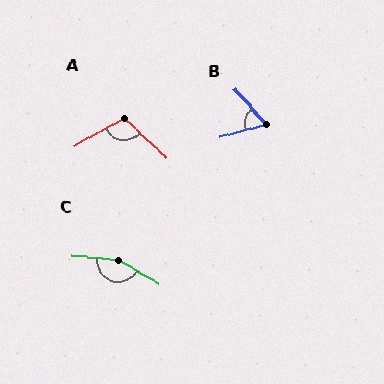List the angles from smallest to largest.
B (63°), A (108°), C (156°).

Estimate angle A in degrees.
Approximately 108 degrees.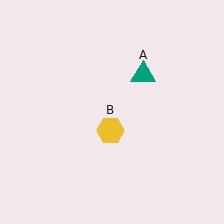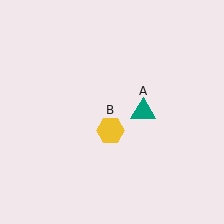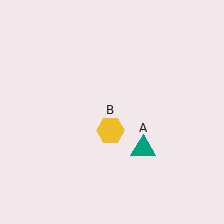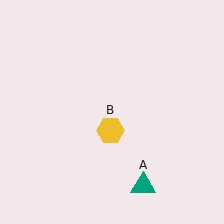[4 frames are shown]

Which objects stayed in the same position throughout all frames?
Yellow hexagon (object B) remained stationary.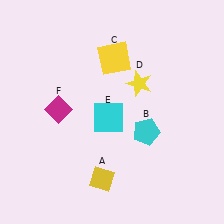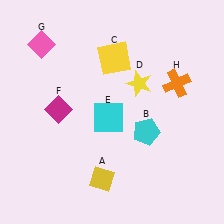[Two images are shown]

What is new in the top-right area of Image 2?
An orange cross (H) was added in the top-right area of Image 2.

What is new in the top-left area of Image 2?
A pink diamond (G) was added in the top-left area of Image 2.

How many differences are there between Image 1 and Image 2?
There are 2 differences between the two images.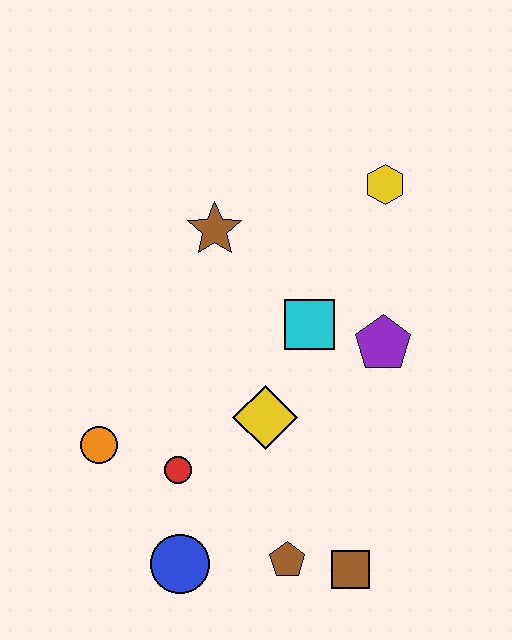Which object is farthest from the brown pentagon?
The yellow hexagon is farthest from the brown pentagon.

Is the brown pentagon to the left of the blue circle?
No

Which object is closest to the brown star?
The cyan square is closest to the brown star.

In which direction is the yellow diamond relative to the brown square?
The yellow diamond is above the brown square.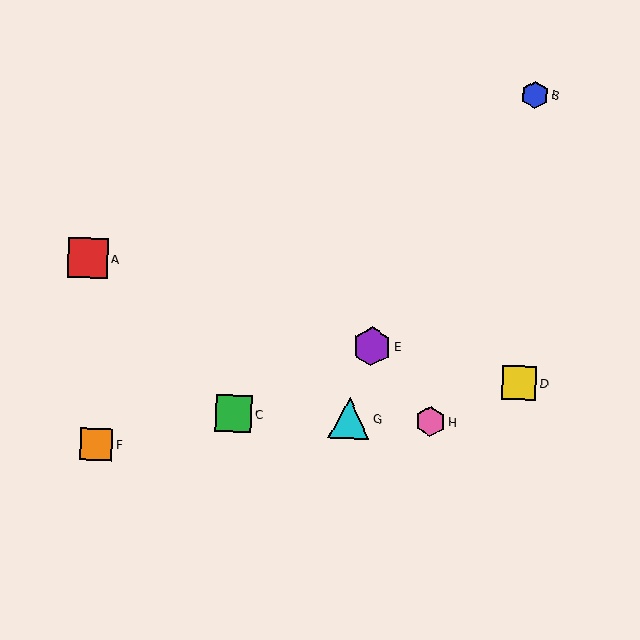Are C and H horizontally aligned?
Yes, both are at y≈413.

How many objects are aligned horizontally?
3 objects (C, G, H) are aligned horizontally.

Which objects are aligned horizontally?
Objects C, G, H are aligned horizontally.